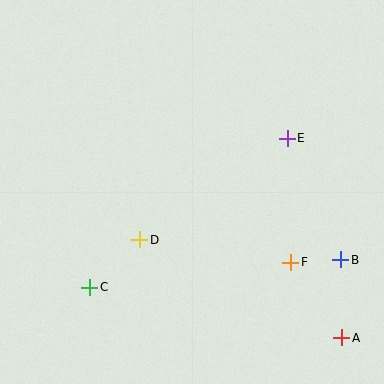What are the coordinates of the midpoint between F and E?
The midpoint between F and E is at (289, 200).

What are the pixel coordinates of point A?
Point A is at (342, 338).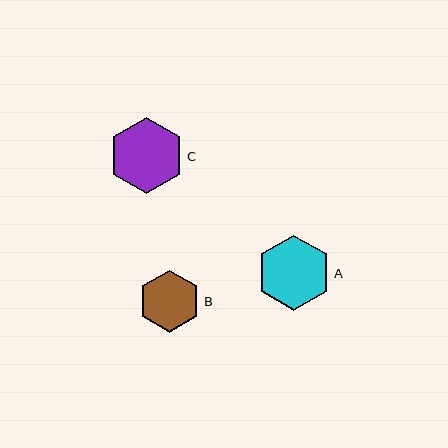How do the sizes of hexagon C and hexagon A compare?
Hexagon C and hexagon A are approximately the same size.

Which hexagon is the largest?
Hexagon C is the largest with a size of approximately 76 pixels.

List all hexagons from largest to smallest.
From largest to smallest: C, A, B.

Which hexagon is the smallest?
Hexagon B is the smallest with a size of approximately 62 pixels.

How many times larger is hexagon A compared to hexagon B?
Hexagon A is approximately 1.2 times the size of hexagon B.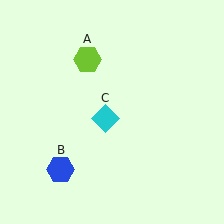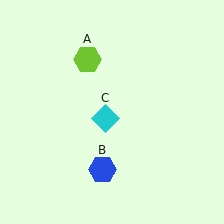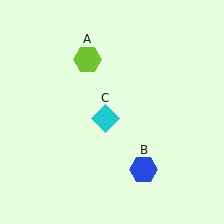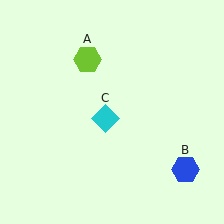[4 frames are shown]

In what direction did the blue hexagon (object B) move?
The blue hexagon (object B) moved right.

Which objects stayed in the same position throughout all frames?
Lime hexagon (object A) and cyan diamond (object C) remained stationary.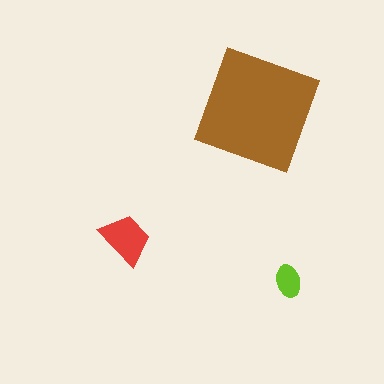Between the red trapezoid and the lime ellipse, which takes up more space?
The red trapezoid.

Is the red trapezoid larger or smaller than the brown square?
Smaller.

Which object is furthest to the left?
The red trapezoid is leftmost.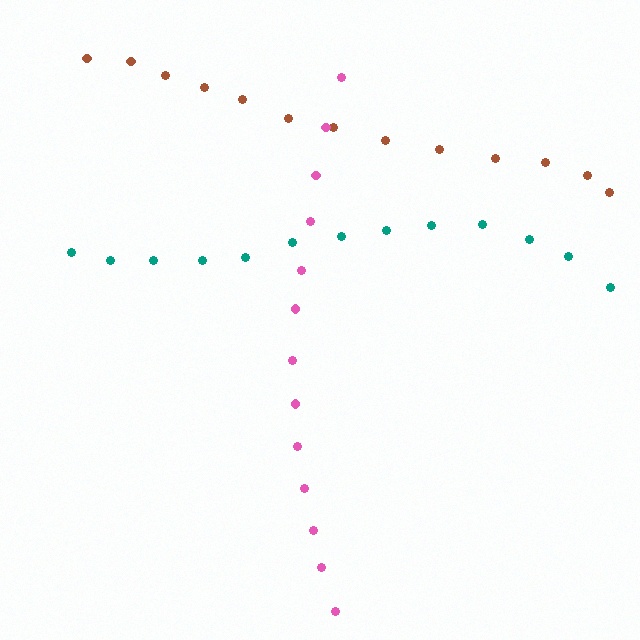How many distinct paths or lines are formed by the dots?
There are 3 distinct paths.